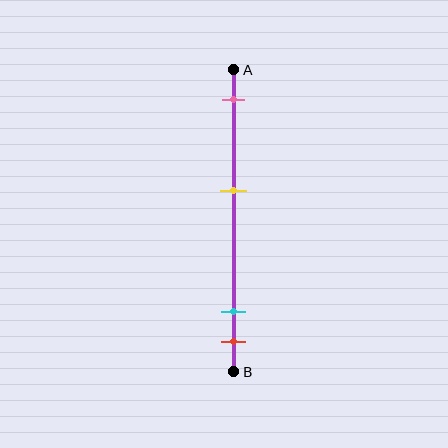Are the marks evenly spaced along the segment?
No, the marks are not evenly spaced.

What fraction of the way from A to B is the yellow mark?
The yellow mark is approximately 40% (0.4) of the way from A to B.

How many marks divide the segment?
There are 4 marks dividing the segment.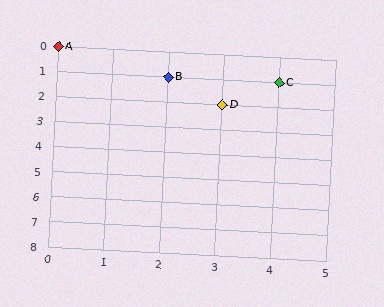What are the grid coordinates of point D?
Point D is at grid coordinates (3, 2).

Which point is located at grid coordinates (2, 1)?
Point B is at (2, 1).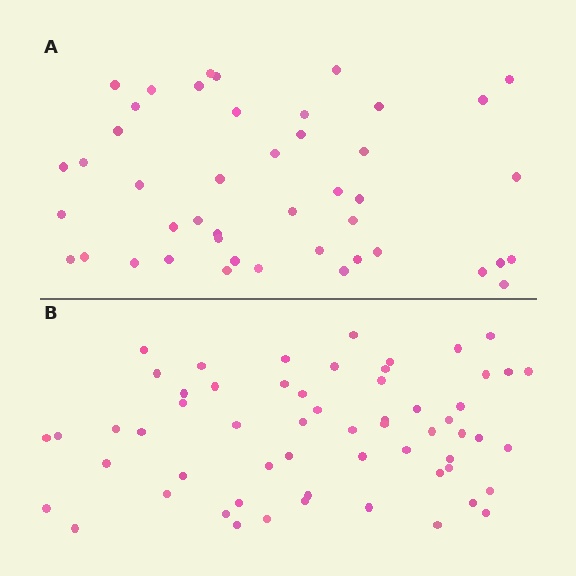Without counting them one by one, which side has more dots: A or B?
Region B (the bottom region) has more dots.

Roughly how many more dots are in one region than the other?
Region B has approximately 15 more dots than region A.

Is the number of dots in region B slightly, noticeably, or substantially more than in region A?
Region B has noticeably more, but not dramatically so. The ratio is roughly 1.3 to 1.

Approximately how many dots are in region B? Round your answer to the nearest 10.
About 60 dots. (The exact count is 59, which rounds to 60.)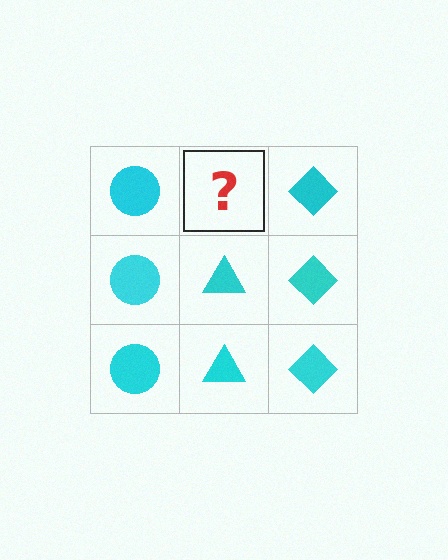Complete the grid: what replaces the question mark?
The question mark should be replaced with a cyan triangle.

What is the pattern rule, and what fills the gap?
The rule is that each column has a consistent shape. The gap should be filled with a cyan triangle.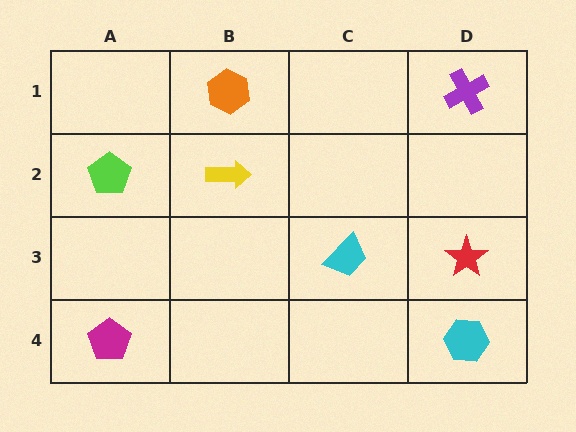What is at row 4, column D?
A cyan hexagon.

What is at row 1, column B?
An orange hexagon.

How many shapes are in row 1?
2 shapes.